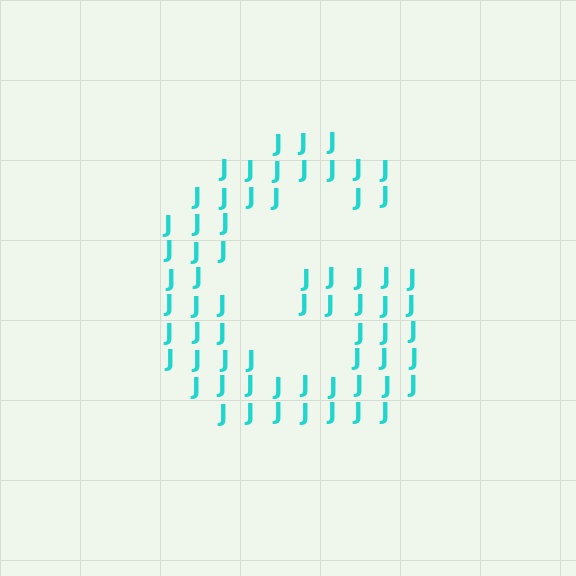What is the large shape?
The large shape is the letter G.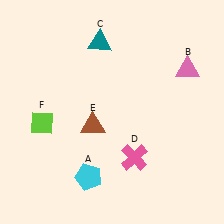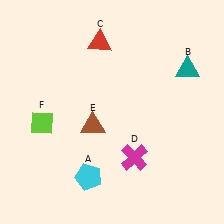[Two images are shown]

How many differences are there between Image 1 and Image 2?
There are 3 differences between the two images.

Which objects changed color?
B changed from pink to teal. C changed from teal to red. D changed from pink to magenta.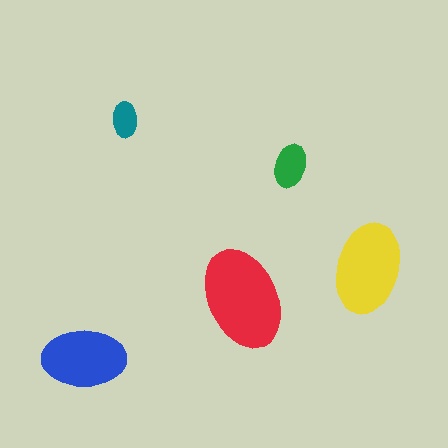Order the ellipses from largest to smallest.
the red one, the yellow one, the blue one, the green one, the teal one.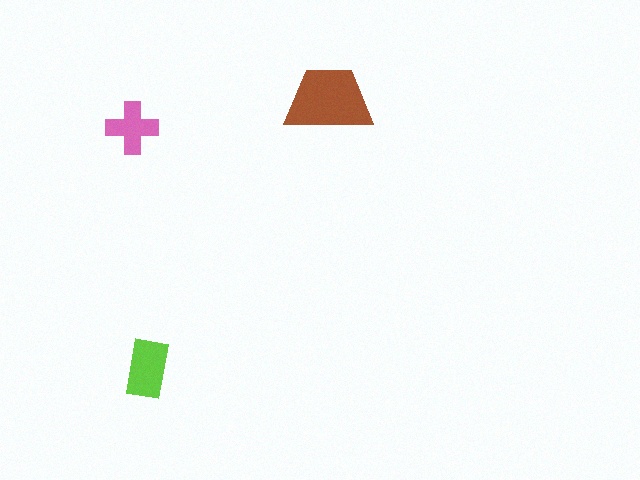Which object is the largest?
The brown trapezoid.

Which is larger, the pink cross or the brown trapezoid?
The brown trapezoid.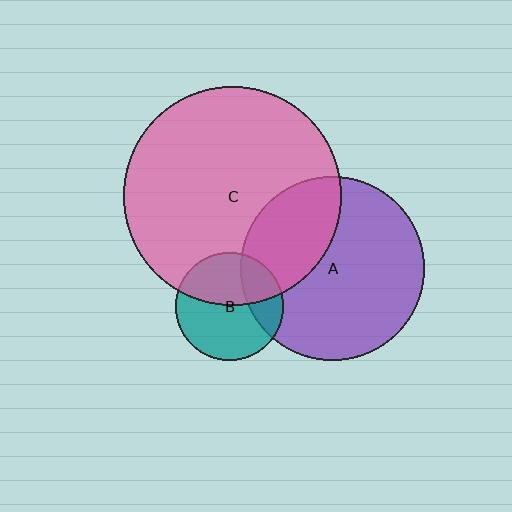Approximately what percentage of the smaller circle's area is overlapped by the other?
Approximately 45%.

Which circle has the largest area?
Circle C (pink).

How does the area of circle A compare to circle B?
Approximately 2.9 times.